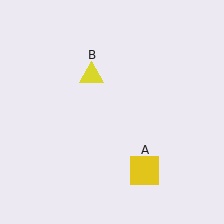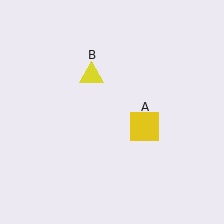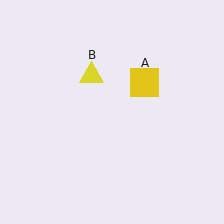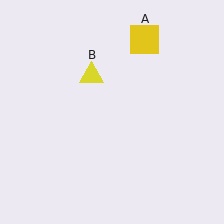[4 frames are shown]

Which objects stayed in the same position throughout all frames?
Yellow triangle (object B) remained stationary.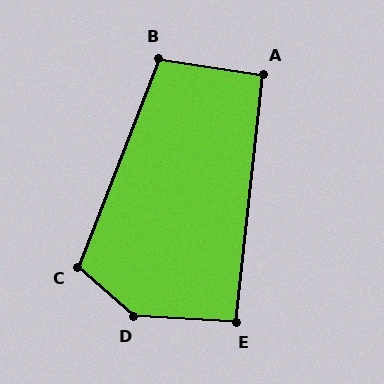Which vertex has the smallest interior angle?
A, at approximately 92 degrees.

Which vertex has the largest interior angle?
D, at approximately 142 degrees.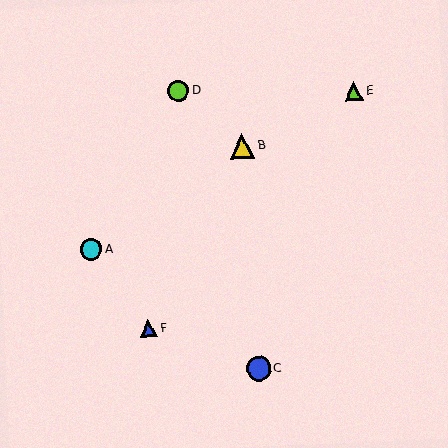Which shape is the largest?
The yellow triangle (labeled B) is the largest.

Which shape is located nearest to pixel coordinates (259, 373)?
The blue circle (labeled C) at (259, 369) is nearest to that location.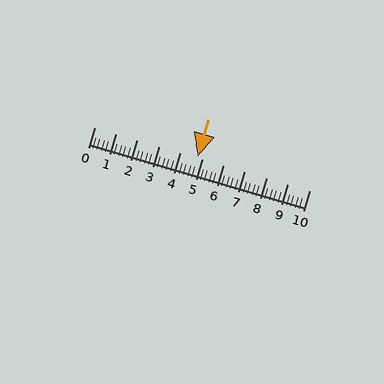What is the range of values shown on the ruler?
The ruler shows values from 0 to 10.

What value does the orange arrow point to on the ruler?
The orange arrow points to approximately 4.8.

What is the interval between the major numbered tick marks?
The major tick marks are spaced 1 units apart.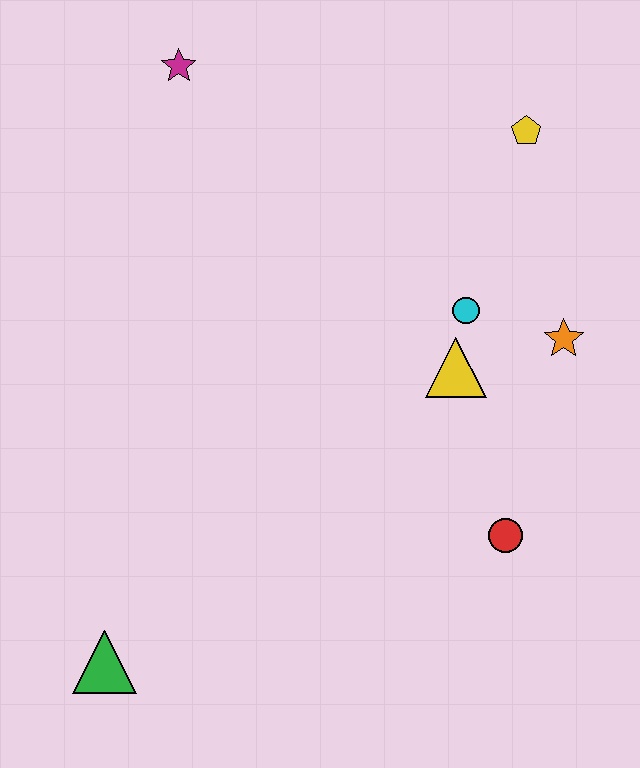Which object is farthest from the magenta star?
The green triangle is farthest from the magenta star.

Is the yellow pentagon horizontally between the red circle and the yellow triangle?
No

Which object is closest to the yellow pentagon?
The cyan circle is closest to the yellow pentagon.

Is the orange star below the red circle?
No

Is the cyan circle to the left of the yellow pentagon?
Yes